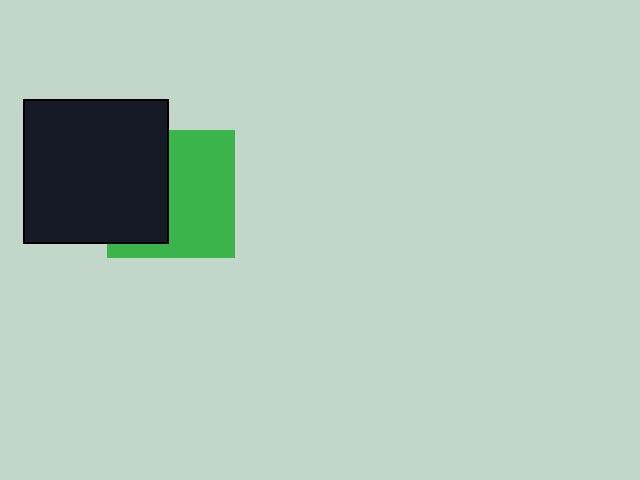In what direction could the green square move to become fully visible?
The green square could move right. That would shift it out from behind the black square entirely.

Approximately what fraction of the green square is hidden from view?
Roughly 43% of the green square is hidden behind the black square.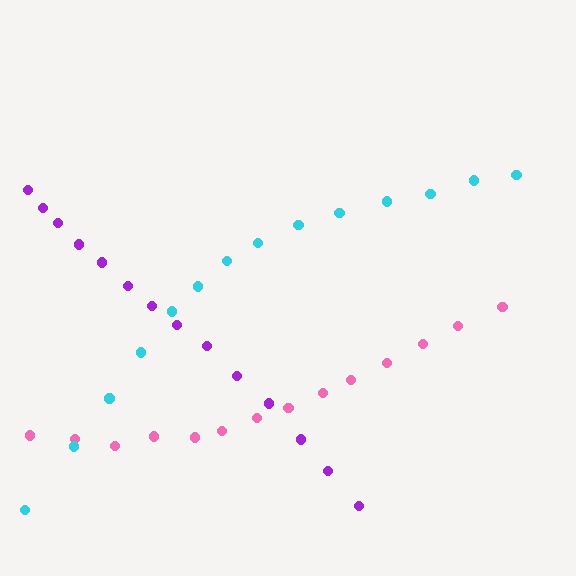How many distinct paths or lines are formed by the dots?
There are 3 distinct paths.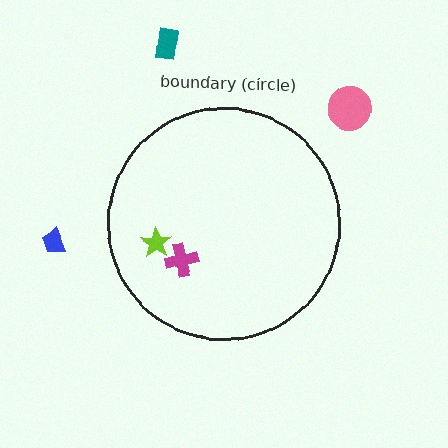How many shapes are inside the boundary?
2 inside, 3 outside.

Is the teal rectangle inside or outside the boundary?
Outside.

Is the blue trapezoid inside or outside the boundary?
Outside.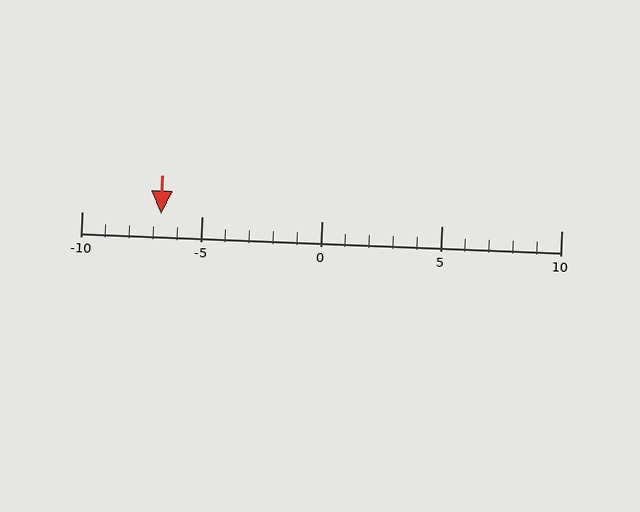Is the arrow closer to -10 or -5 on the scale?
The arrow is closer to -5.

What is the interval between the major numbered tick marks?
The major tick marks are spaced 5 units apart.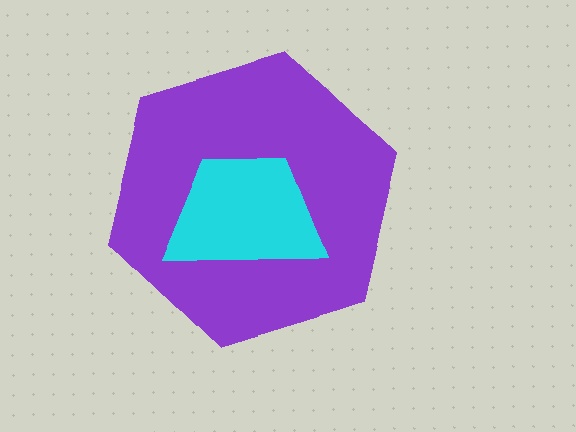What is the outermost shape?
The purple hexagon.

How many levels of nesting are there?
2.